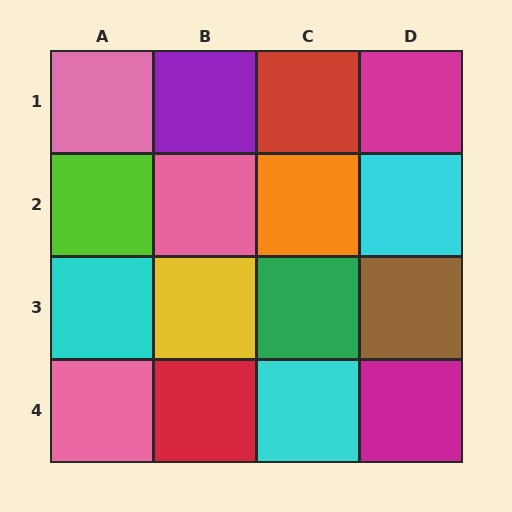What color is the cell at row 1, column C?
Red.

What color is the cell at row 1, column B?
Purple.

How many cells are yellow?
1 cell is yellow.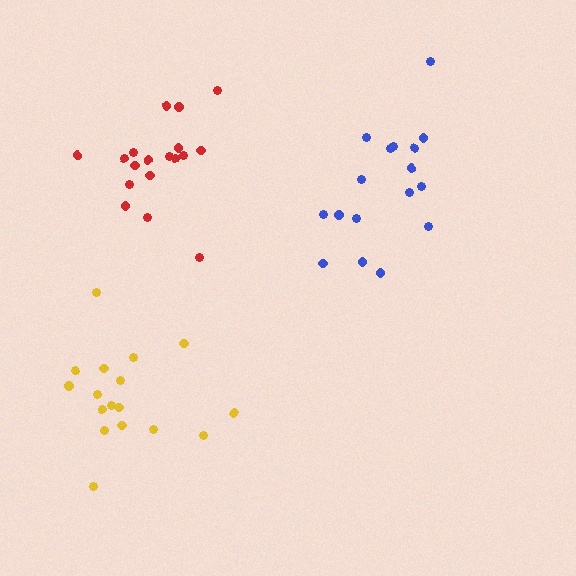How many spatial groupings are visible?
There are 3 spatial groupings.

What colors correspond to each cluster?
The clusters are colored: red, blue, yellow.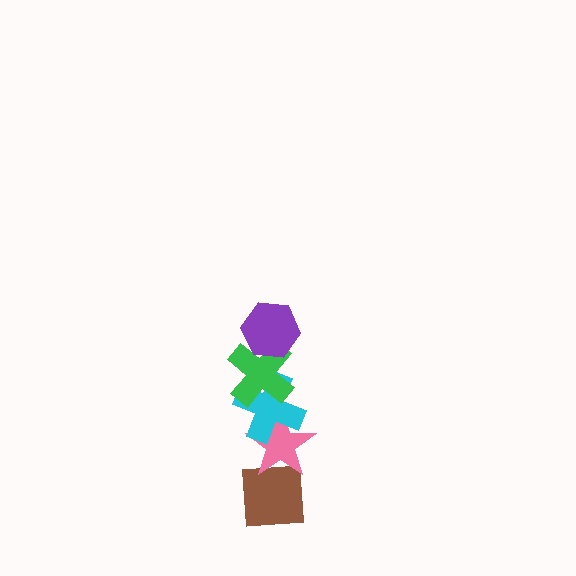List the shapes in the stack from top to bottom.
From top to bottom: the purple hexagon, the green cross, the cyan cross, the pink star, the brown square.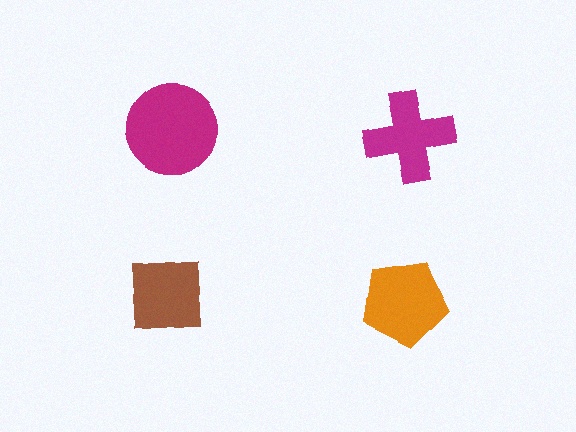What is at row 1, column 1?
A magenta circle.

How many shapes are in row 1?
2 shapes.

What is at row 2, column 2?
An orange pentagon.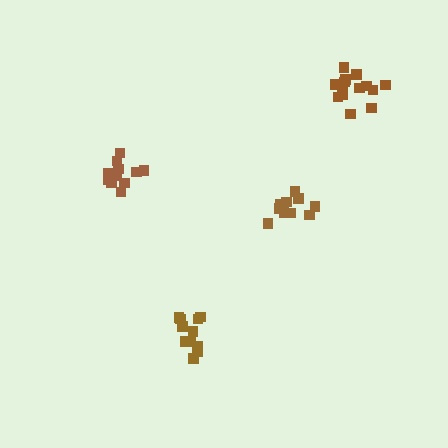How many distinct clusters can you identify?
There are 4 distinct clusters.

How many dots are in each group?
Group 1: 12 dots, Group 2: 15 dots, Group 3: 12 dots, Group 4: 11 dots (50 total).